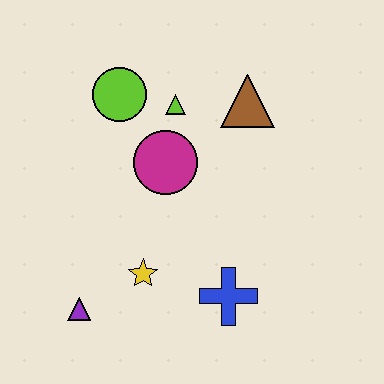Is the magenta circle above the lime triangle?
No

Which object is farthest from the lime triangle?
The purple triangle is farthest from the lime triangle.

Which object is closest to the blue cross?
The yellow star is closest to the blue cross.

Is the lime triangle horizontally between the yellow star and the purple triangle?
No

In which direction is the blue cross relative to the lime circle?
The blue cross is below the lime circle.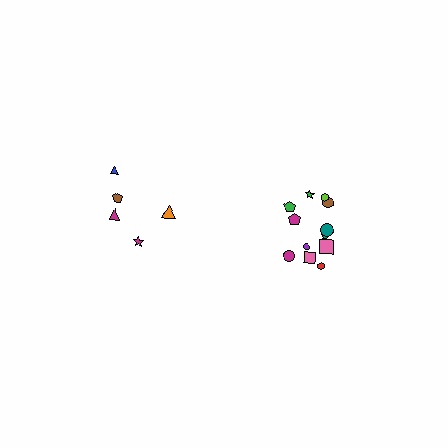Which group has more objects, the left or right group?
The right group.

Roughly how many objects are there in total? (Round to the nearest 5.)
Roughly 15 objects in total.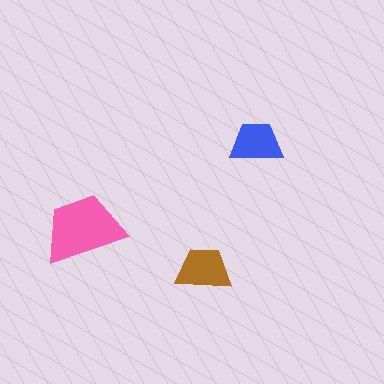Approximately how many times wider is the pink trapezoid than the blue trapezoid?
About 1.5 times wider.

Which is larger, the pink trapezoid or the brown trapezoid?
The pink one.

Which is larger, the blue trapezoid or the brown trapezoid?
The brown one.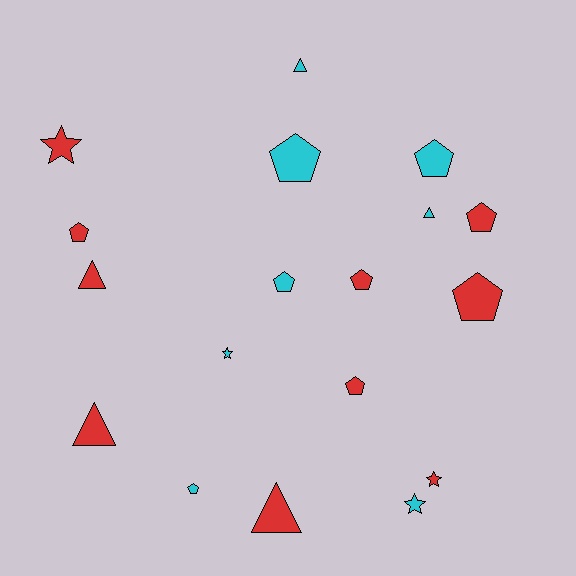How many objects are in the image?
There are 18 objects.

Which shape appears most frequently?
Pentagon, with 9 objects.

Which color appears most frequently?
Red, with 10 objects.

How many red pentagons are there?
There are 5 red pentagons.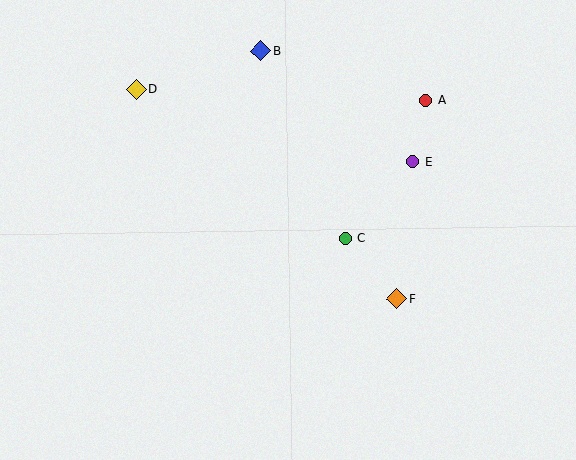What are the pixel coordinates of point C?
Point C is at (346, 238).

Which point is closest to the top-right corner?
Point A is closest to the top-right corner.